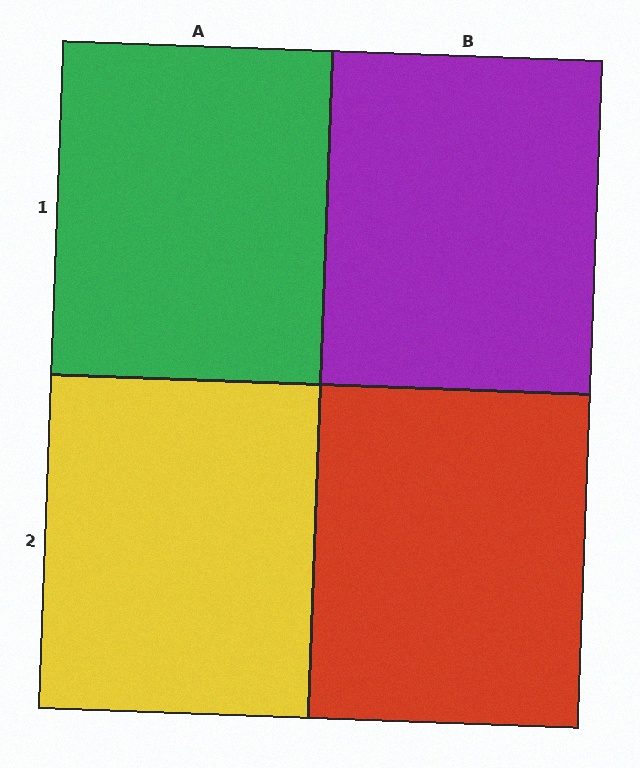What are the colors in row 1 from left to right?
Green, purple.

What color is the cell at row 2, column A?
Yellow.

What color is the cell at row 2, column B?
Red.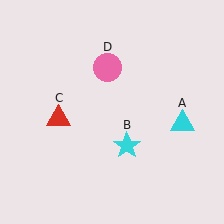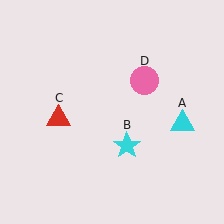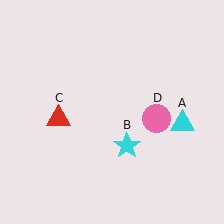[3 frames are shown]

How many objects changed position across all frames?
1 object changed position: pink circle (object D).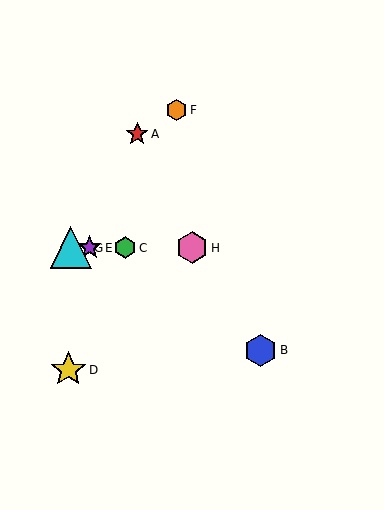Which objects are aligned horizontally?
Objects C, E, G, H are aligned horizontally.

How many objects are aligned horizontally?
4 objects (C, E, G, H) are aligned horizontally.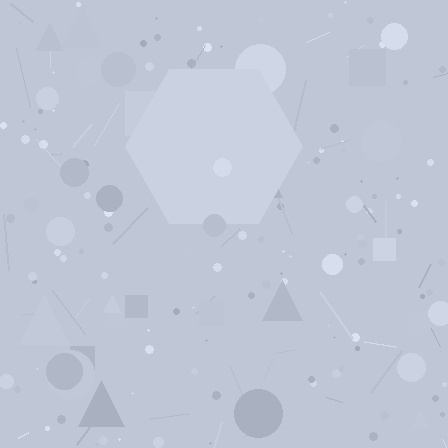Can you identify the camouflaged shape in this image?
The camouflaged shape is a hexagon.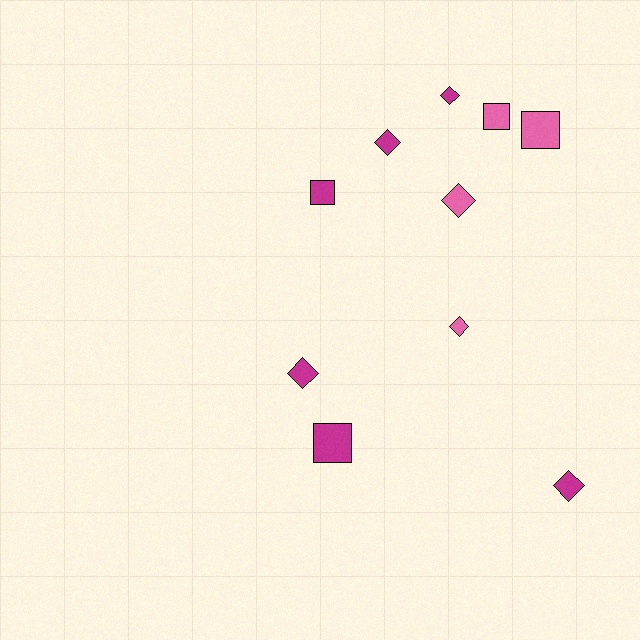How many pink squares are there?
There are 2 pink squares.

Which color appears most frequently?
Magenta, with 6 objects.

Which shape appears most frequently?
Diamond, with 6 objects.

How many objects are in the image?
There are 10 objects.